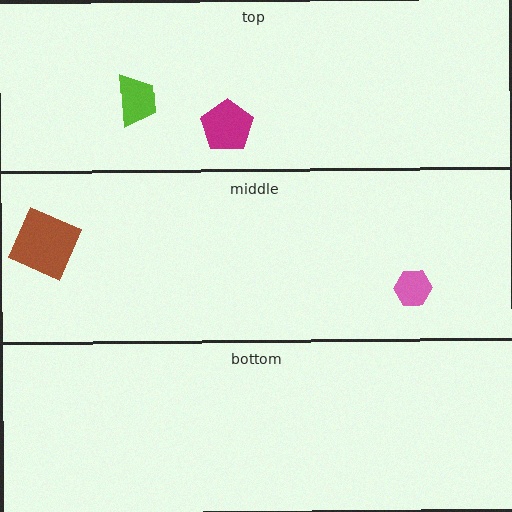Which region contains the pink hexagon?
The middle region.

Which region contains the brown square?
The middle region.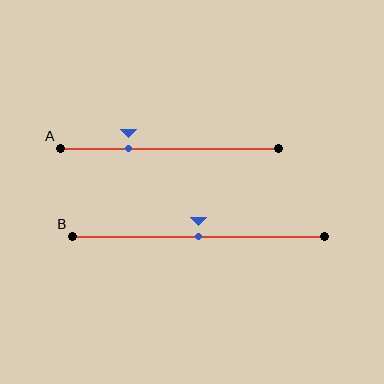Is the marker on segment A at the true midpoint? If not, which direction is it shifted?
No, the marker on segment A is shifted to the left by about 19% of the segment length.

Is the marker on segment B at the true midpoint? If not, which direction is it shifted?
Yes, the marker on segment B is at the true midpoint.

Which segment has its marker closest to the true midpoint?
Segment B has its marker closest to the true midpoint.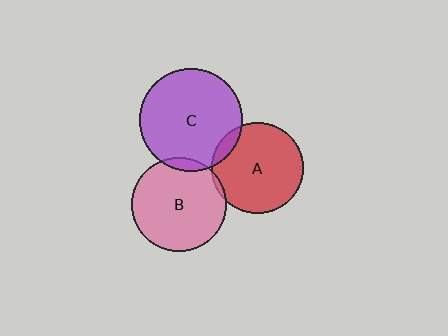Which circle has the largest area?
Circle C (purple).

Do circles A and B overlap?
Yes.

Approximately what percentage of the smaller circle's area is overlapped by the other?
Approximately 5%.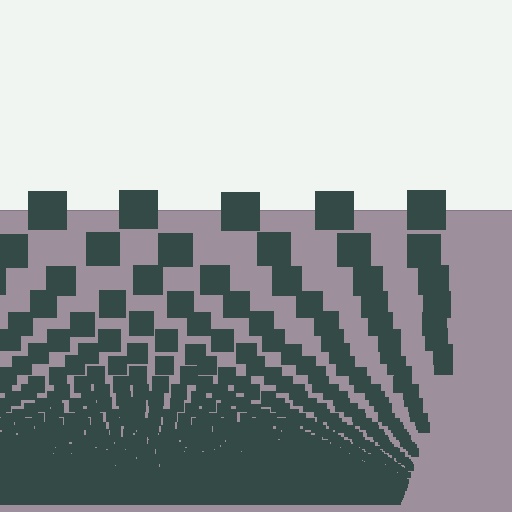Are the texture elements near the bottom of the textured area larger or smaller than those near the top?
Smaller. The gradient is inverted — elements near the bottom are smaller and denser.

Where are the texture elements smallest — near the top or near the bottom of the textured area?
Near the bottom.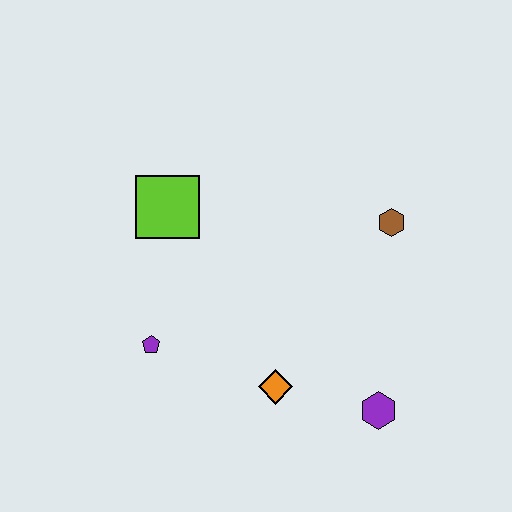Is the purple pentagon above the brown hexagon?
No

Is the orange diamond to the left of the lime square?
No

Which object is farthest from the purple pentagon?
The brown hexagon is farthest from the purple pentagon.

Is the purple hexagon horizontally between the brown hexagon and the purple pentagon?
Yes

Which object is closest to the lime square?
The purple pentagon is closest to the lime square.